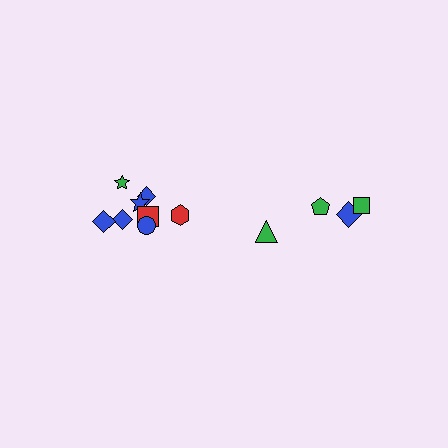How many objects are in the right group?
There are 4 objects.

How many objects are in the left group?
There are 8 objects.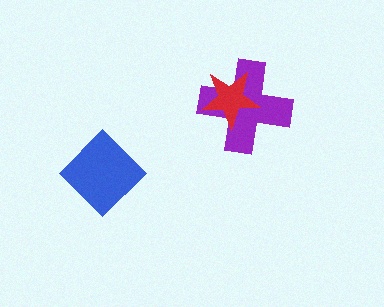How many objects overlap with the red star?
1 object overlaps with the red star.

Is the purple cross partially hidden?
Yes, it is partially covered by another shape.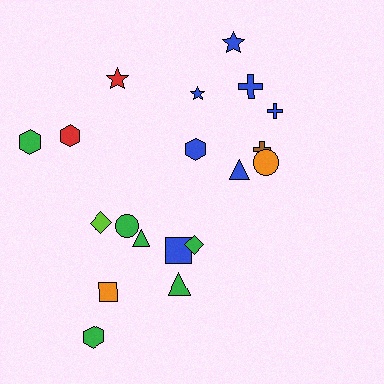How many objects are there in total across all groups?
There are 19 objects.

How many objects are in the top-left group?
There are 4 objects.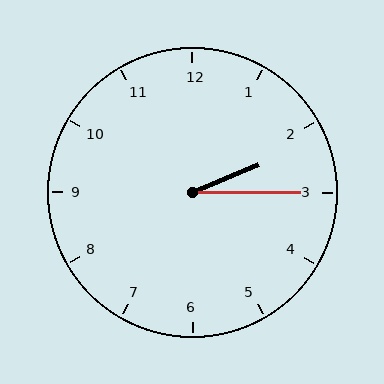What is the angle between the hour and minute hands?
Approximately 22 degrees.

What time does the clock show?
2:15.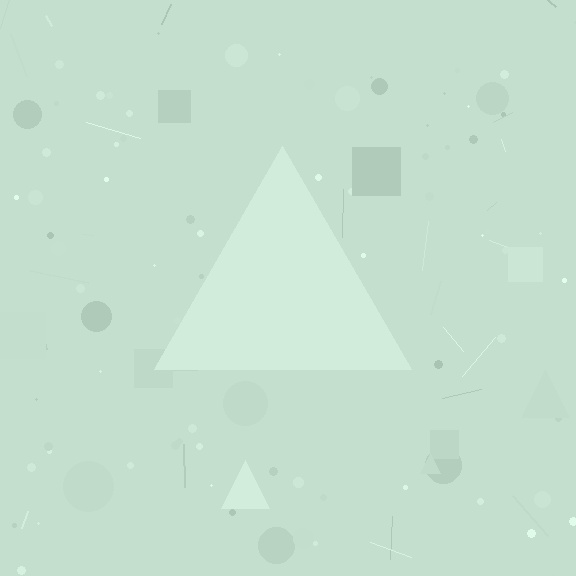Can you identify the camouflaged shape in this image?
The camouflaged shape is a triangle.